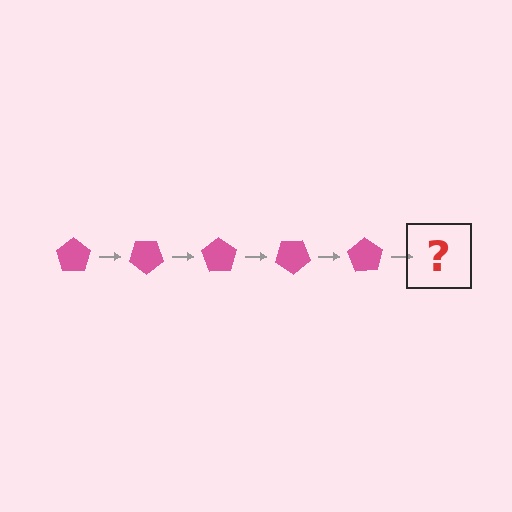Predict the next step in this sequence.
The next step is a pink pentagon rotated 175 degrees.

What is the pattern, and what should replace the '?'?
The pattern is that the pentagon rotates 35 degrees each step. The '?' should be a pink pentagon rotated 175 degrees.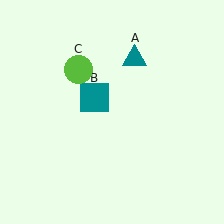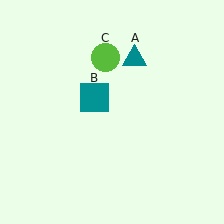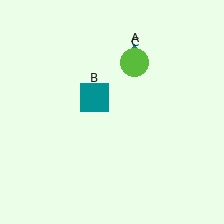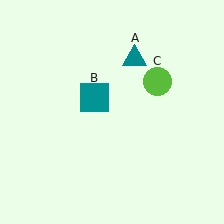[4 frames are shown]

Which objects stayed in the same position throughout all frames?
Teal triangle (object A) and teal square (object B) remained stationary.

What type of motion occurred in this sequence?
The lime circle (object C) rotated clockwise around the center of the scene.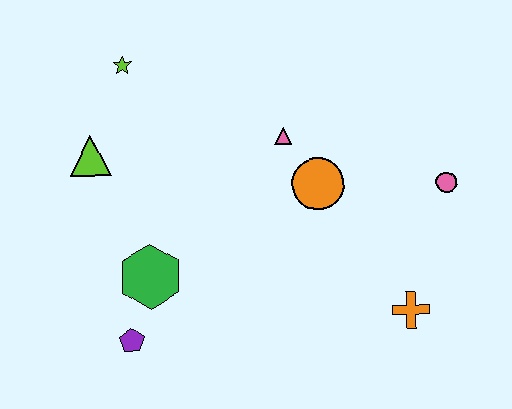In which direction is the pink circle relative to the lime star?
The pink circle is to the right of the lime star.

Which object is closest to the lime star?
The lime triangle is closest to the lime star.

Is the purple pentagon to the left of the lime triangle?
No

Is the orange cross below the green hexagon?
Yes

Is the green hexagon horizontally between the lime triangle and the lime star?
No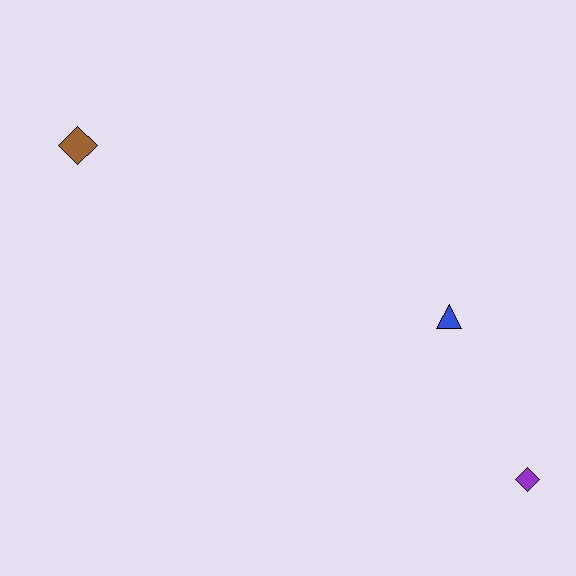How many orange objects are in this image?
There are no orange objects.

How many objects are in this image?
There are 3 objects.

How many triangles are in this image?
There is 1 triangle.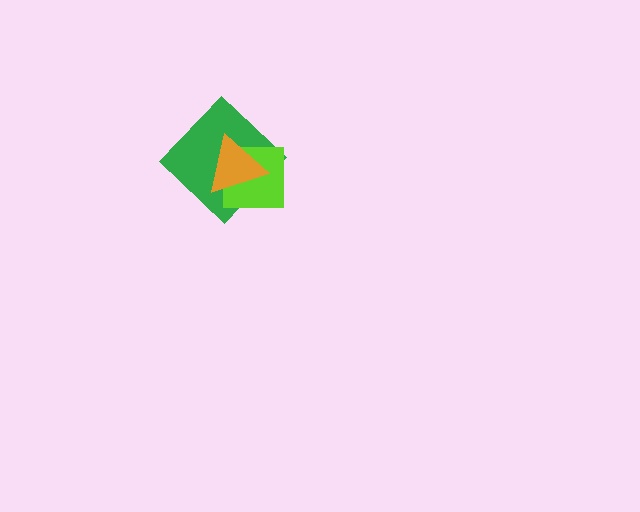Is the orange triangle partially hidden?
No, no other shape covers it.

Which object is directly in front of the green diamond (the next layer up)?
The lime square is directly in front of the green diamond.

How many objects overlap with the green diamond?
2 objects overlap with the green diamond.